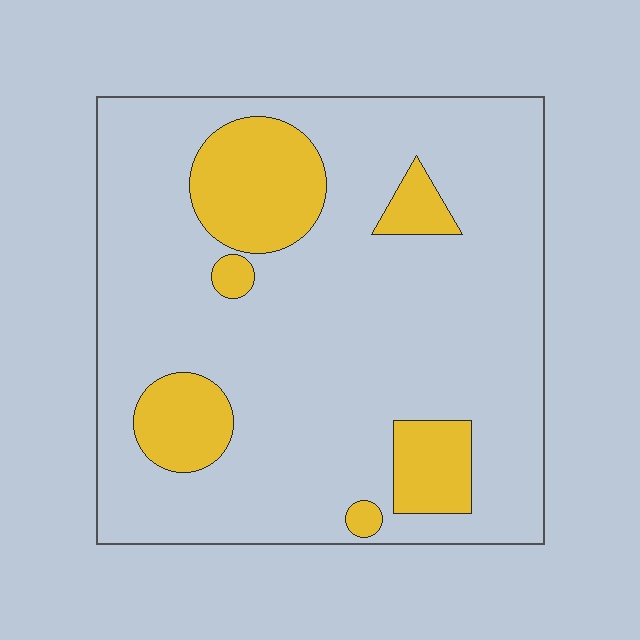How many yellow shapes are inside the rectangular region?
6.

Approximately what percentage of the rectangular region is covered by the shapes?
Approximately 20%.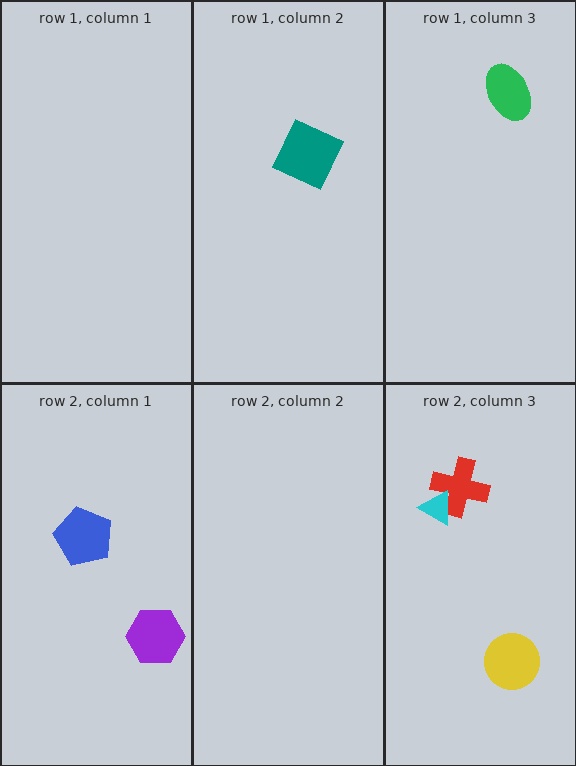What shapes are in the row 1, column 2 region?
The teal square.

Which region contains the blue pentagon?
The row 2, column 1 region.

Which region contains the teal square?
The row 1, column 2 region.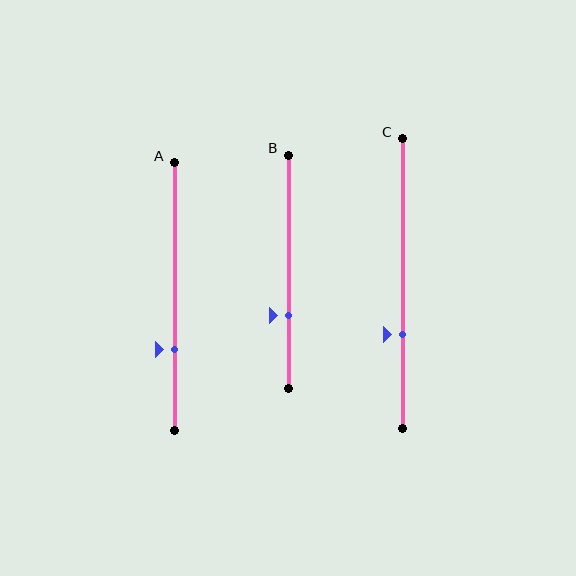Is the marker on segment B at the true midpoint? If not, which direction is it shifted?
No, the marker on segment B is shifted downward by about 19% of the segment length.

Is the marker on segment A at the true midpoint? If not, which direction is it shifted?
No, the marker on segment A is shifted downward by about 20% of the segment length.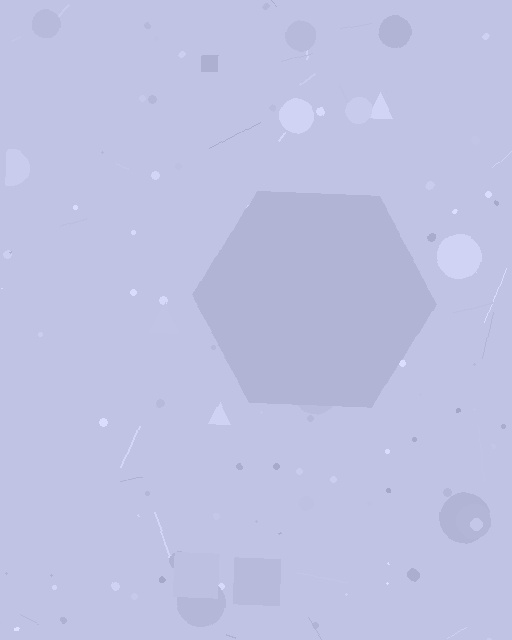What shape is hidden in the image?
A hexagon is hidden in the image.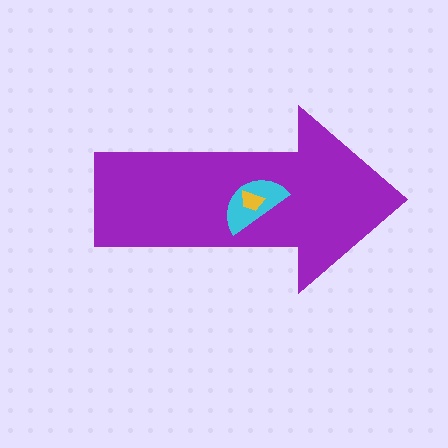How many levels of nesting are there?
3.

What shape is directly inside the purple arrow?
The cyan semicircle.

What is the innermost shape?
The yellow trapezoid.